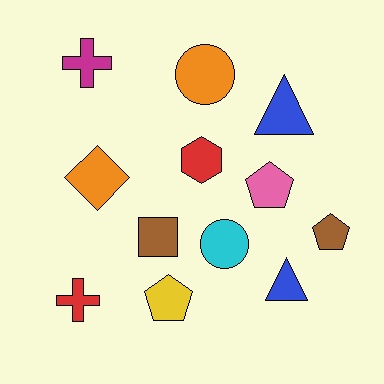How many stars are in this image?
There are no stars.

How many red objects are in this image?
There are 2 red objects.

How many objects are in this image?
There are 12 objects.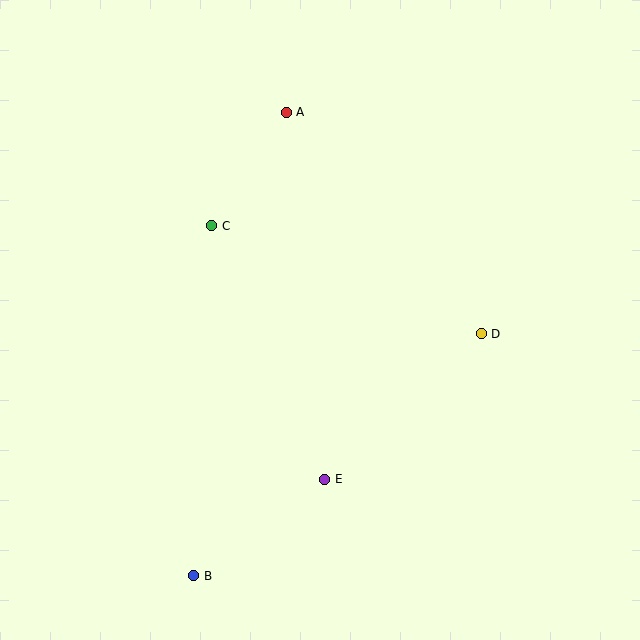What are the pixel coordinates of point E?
Point E is at (325, 479).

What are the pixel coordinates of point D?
Point D is at (481, 334).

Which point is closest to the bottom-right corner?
Point D is closest to the bottom-right corner.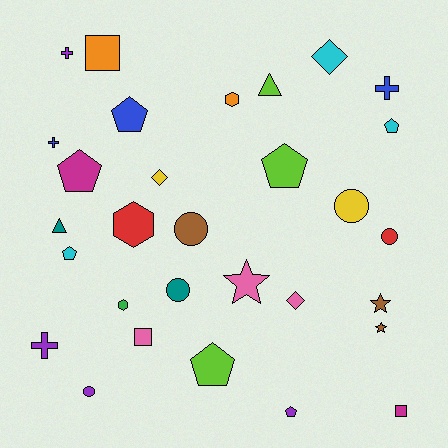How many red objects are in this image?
There are 2 red objects.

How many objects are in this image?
There are 30 objects.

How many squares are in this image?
There are 3 squares.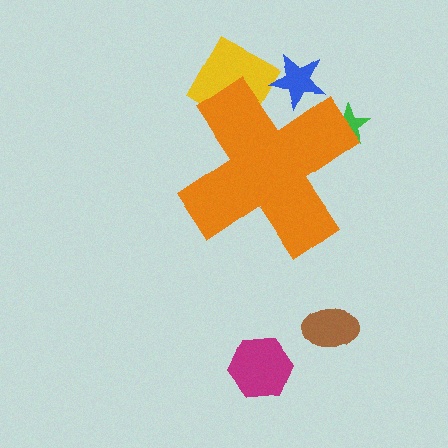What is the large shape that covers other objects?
An orange cross.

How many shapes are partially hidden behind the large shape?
3 shapes are partially hidden.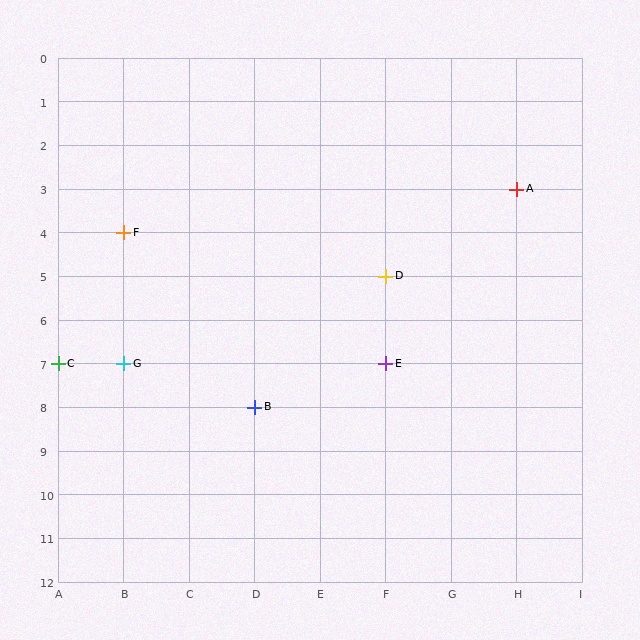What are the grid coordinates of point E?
Point E is at grid coordinates (F, 7).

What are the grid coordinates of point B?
Point B is at grid coordinates (D, 8).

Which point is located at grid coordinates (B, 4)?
Point F is at (B, 4).